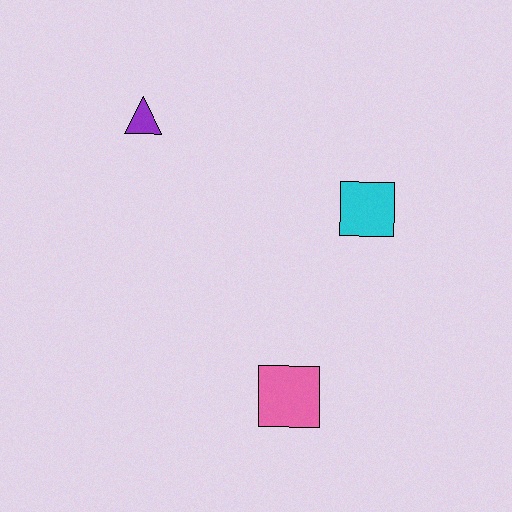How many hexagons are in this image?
There are no hexagons.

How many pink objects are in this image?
There is 1 pink object.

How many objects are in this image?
There are 3 objects.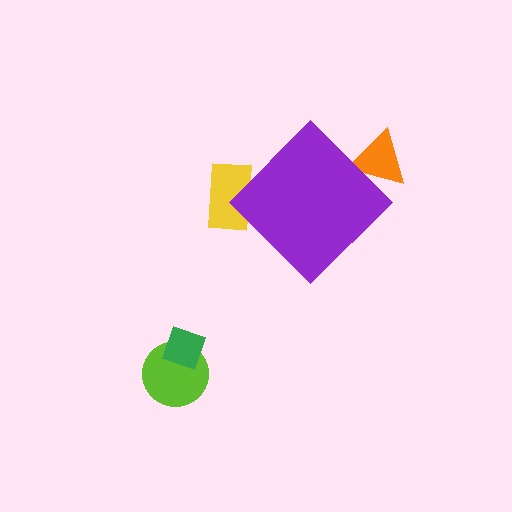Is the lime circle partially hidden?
No, the lime circle is fully visible.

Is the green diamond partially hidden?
No, the green diamond is fully visible.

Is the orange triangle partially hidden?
Yes, the orange triangle is partially hidden behind the purple diamond.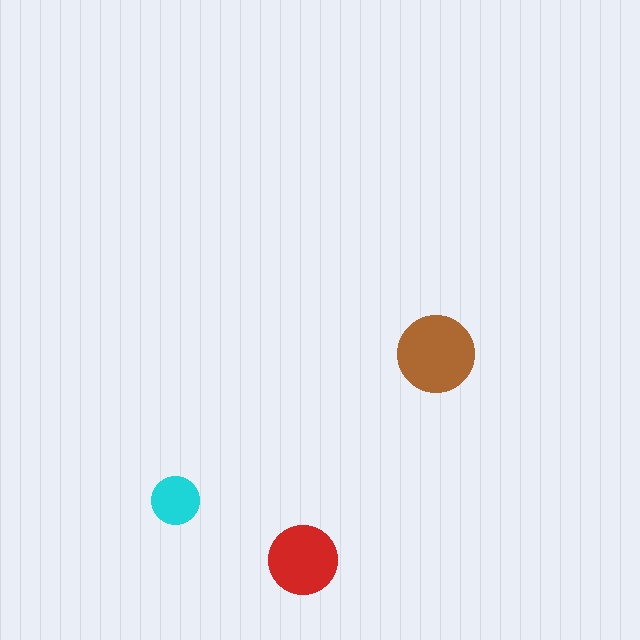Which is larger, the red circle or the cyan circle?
The red one.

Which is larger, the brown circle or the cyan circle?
The brown one.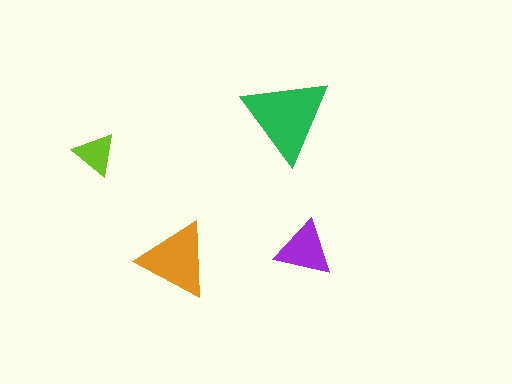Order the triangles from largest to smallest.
the green one, the orange one, the purple one, the lime one.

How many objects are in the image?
There are 4 objects in the image.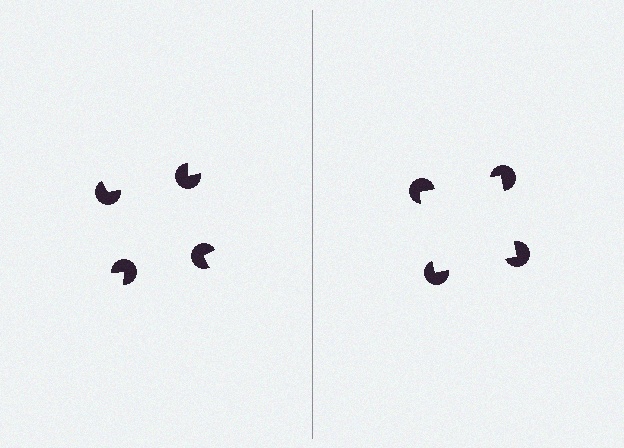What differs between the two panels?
The pac-man discs are positioned identically on both sides; only the wedge orientations differ. On the right they align to a square; on the left they are misaligned.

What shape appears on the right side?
An illusory square.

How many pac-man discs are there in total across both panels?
8 — 4 on each side.